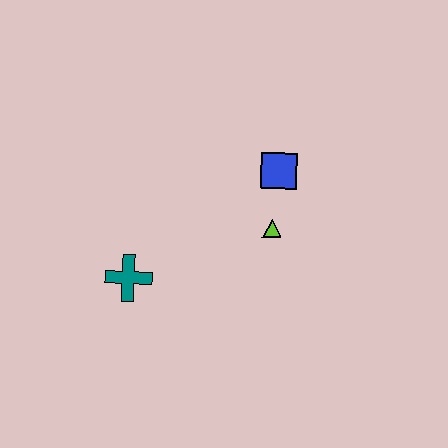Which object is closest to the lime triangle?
The blue square is closest to the lime triangle.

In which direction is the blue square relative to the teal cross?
The blue square is to the right of the teal cross.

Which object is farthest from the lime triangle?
The teal cross is farthest from the lime triangle.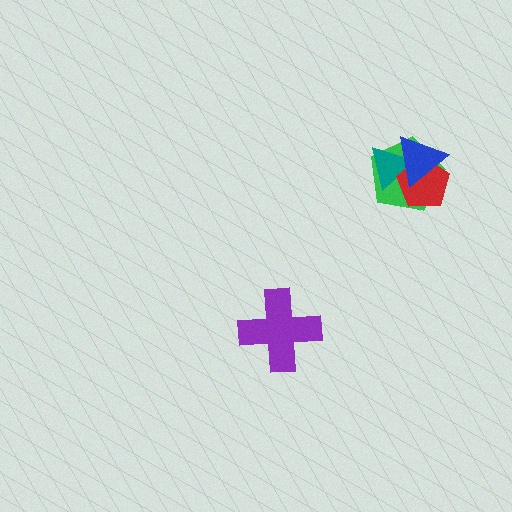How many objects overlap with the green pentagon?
3 objects overlap with the green pentagon.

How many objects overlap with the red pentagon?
3 objects overlap with the red pentagon.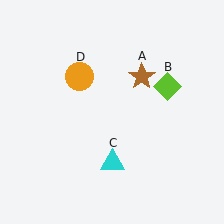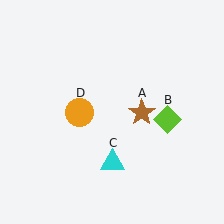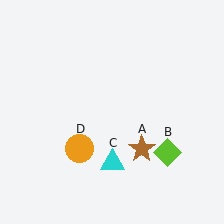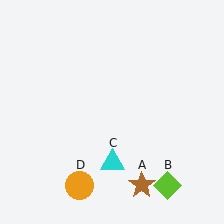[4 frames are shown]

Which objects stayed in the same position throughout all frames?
Cyan triangle (object C) remained stationary.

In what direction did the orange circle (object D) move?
The orange circle (object D) moved down.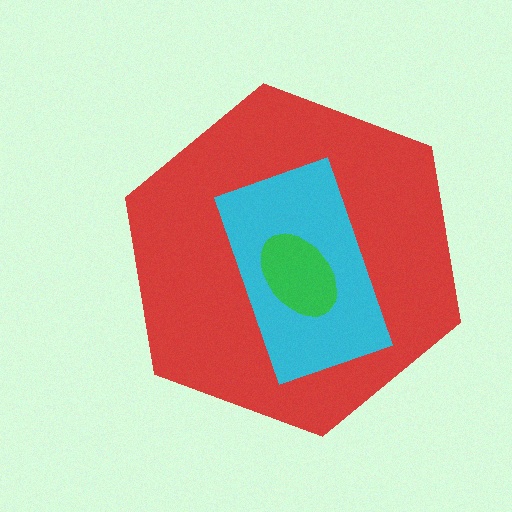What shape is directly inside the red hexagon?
The cyan rectangle.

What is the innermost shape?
The green ellipse.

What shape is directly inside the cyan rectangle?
The green ellipse.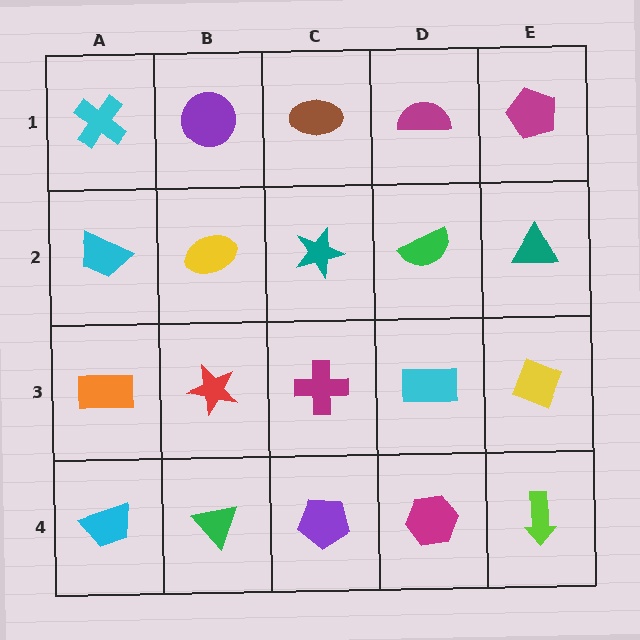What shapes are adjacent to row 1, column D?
A green semicircle (row 2, column D), a brown ellipse (row 1, column C), a magenta pentagon (row 1, column E).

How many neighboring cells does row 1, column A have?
2.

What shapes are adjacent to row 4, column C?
A magenta cross (row 3, column C), a green triangle (row 4, column B), a magenta hexagon (row 4, column D).